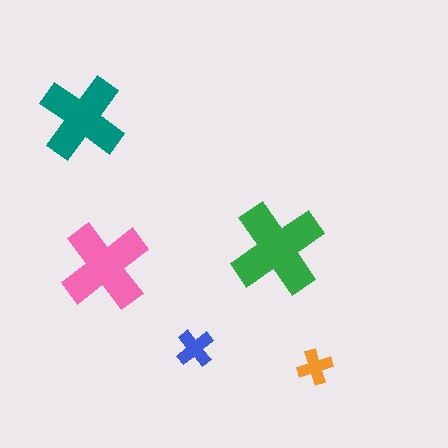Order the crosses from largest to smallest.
the green one, the pink one, the teal one, the blue one, the orange one.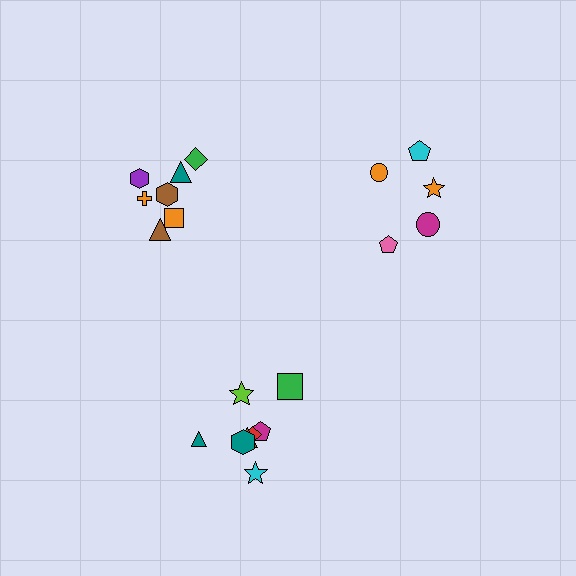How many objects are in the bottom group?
There are 8 objects.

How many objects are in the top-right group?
There are 5 objects.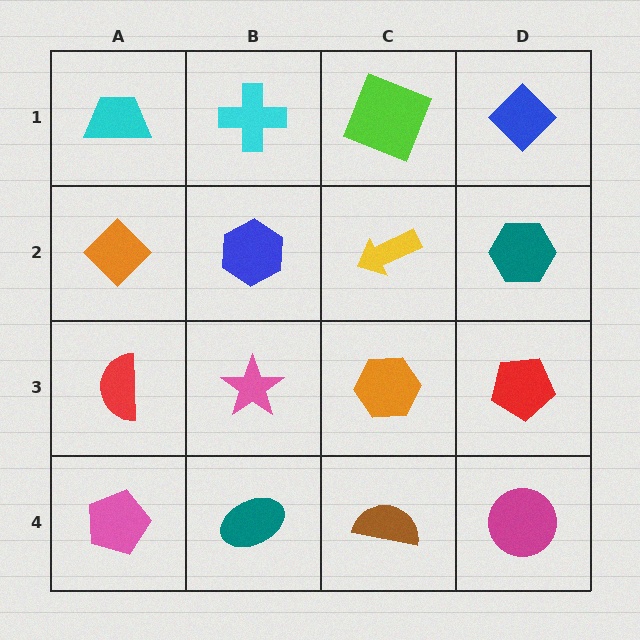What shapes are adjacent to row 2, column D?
A blue diamond (row 1, column D), a red pentagon (row 3, column D), a yellow arrow (row 2, column C).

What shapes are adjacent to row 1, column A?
An orange diamond (row 2, column A), a cyan cross (row 1, column B).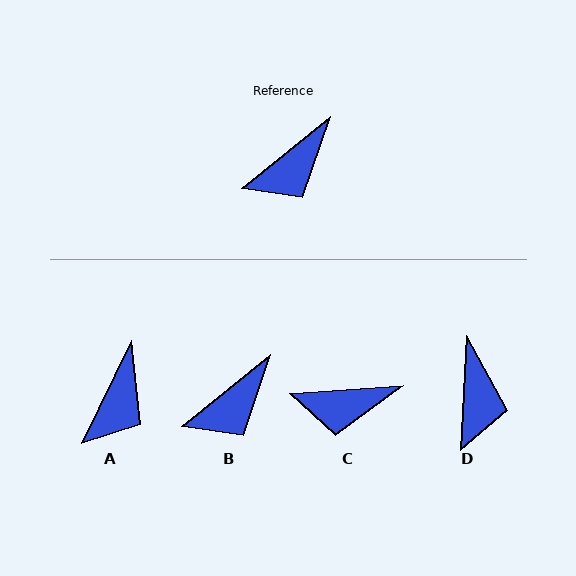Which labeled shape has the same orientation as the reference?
B.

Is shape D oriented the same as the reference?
No, it is off by about 48 degrees.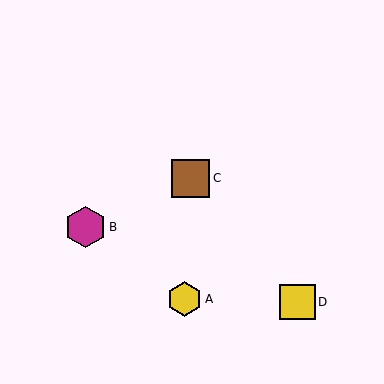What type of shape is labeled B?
Shape B is a magenta hexagon.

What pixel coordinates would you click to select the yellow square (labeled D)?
Click at (297, 302) to select the yellow square D.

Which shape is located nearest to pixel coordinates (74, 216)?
The magenta hexagon (labeled B) at (86, 227) is nearest to that location.